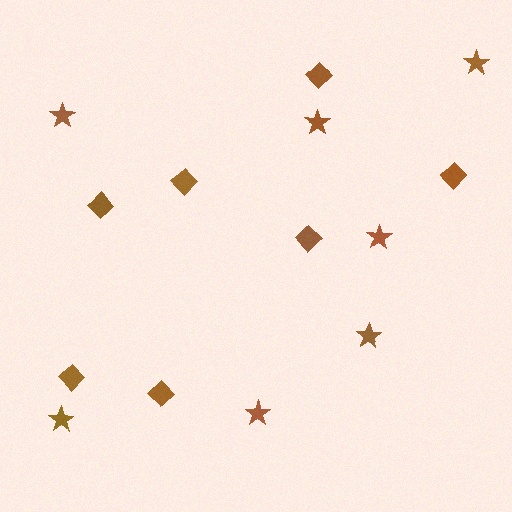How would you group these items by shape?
There are 2 groups: one group of stars (7) and one group of diamonds (7).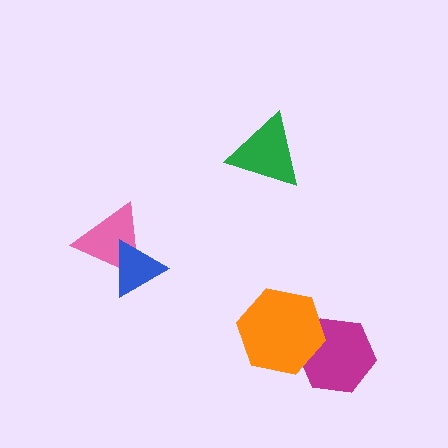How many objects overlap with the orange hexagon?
1 object overlaps with the orange hexagon.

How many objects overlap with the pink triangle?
1 object overlaps with the pink triangle.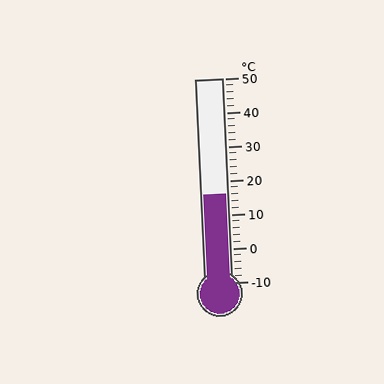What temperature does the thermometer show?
The thermometer shows approximately 16°C.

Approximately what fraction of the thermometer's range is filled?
The thermometer is filled to approximately 45% of its range.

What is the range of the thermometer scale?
The thermometer scale ranges from -10°C to 50°C.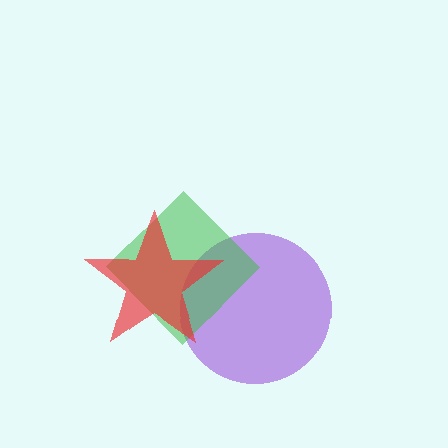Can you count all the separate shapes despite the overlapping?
Yes, there are 3 separate shapes.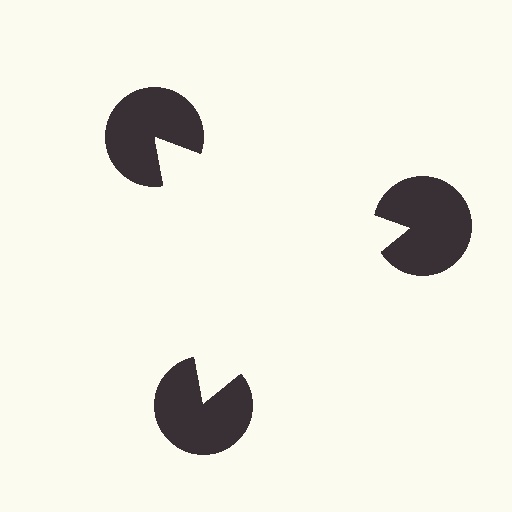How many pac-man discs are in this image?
There are 3 — one at each vertex of the illusory triangle.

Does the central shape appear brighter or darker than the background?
It typically appears slightly brighter than the background, even though no actual brightness change is drawn.